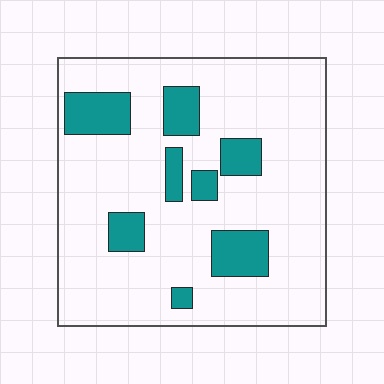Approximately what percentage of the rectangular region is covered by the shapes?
Approximately 20%.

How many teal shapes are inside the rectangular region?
8.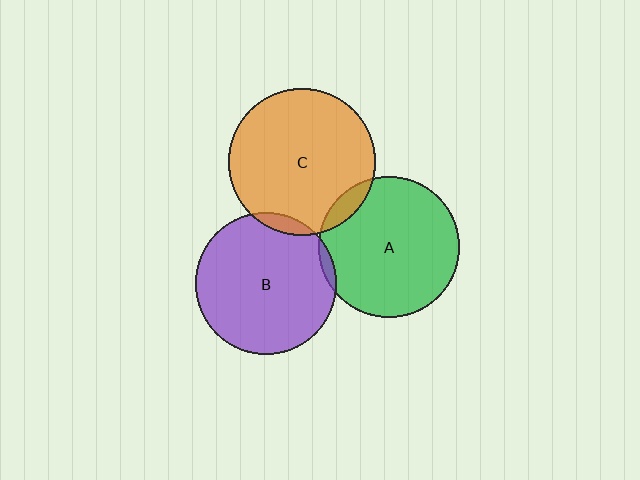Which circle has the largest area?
Circle C (orange).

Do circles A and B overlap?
Yes.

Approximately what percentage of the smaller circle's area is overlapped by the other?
Approximately 5%.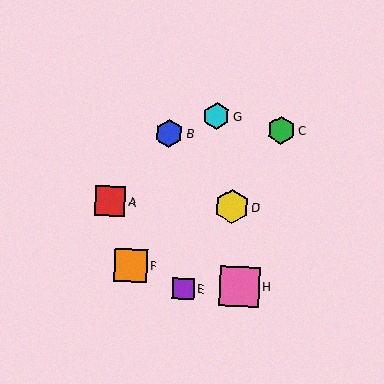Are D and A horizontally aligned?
Yes, both are at y≈206.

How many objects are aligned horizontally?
2 objects (A, D) are aligned horizontally.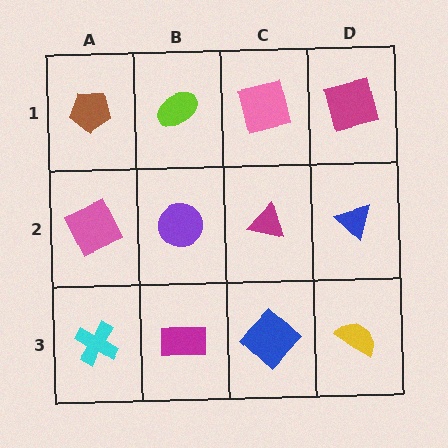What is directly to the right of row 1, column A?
A lime ellipse.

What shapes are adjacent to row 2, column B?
A lime ellipse (row 1, column B), a magenta rectangle (row 3, column B), a pink square (row 2, column A), a magenta triangle (row 2, column C).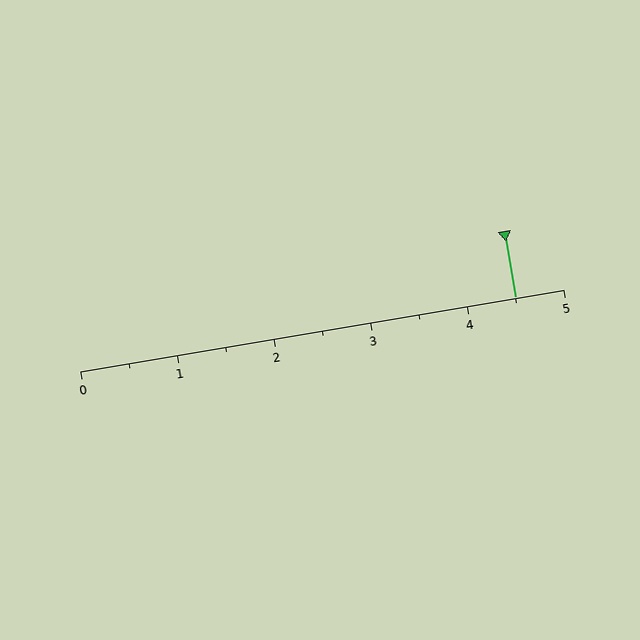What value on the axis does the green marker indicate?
The marker indicates approximately 4.5.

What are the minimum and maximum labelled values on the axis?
The axis runs from 0 to 5.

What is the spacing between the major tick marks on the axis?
The major ticks are spaced 1 apart.